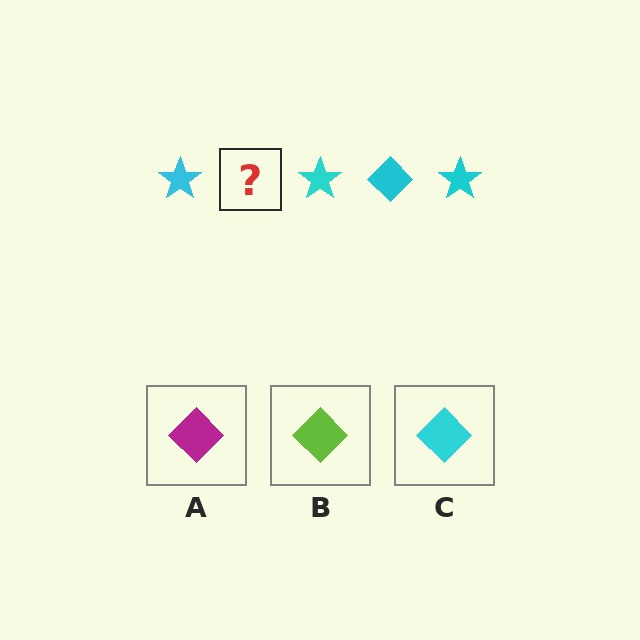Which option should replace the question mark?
Option C.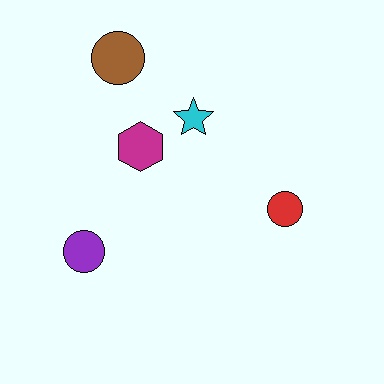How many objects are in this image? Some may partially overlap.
There are 5 objects.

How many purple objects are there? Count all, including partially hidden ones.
There is 1 purple object.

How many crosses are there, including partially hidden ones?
There are no crosses.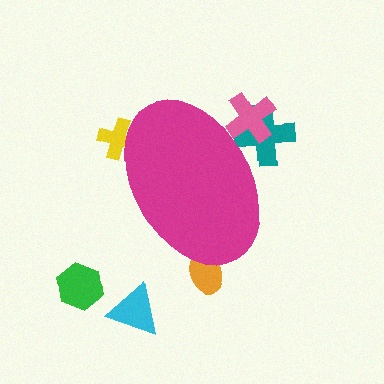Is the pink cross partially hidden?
Yes, the pink cross is partially hidden behind the magenta ellipse.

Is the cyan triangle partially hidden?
No, the cyan triangle is fully visible.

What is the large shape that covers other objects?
A magenta ellipse.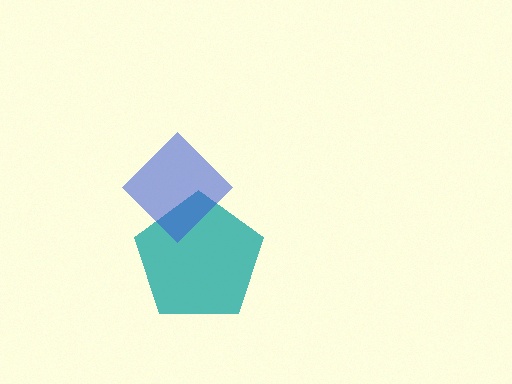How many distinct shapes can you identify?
There are 2 distinct shapes: a teal pentagon, a blue diamond.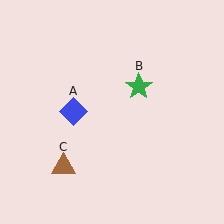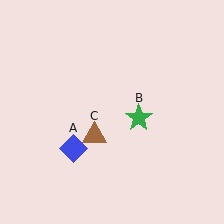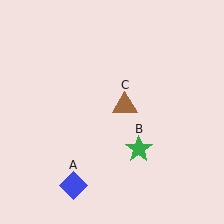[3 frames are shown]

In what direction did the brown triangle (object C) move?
The brown triangle (object C) moved up and to the right.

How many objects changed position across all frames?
3 objects changed position: blue diamond (object A), green star (object B), brown triangle (object C).